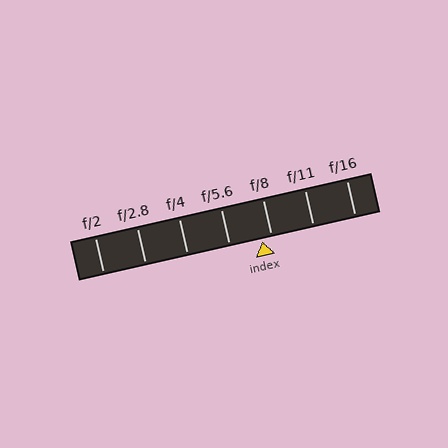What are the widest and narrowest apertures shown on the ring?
The widest aperture shown is f/2 and the narrowest is f/16.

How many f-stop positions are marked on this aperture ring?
There are 7 f-stop positions marked.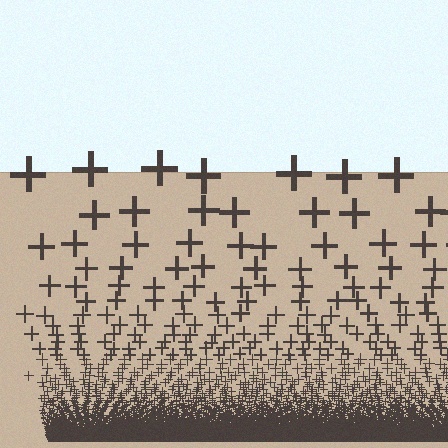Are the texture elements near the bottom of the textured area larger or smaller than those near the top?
Smaller. The gradient is inverted — elements near the bottom are smaller and denser.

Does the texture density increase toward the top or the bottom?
Density increases toward the bottom.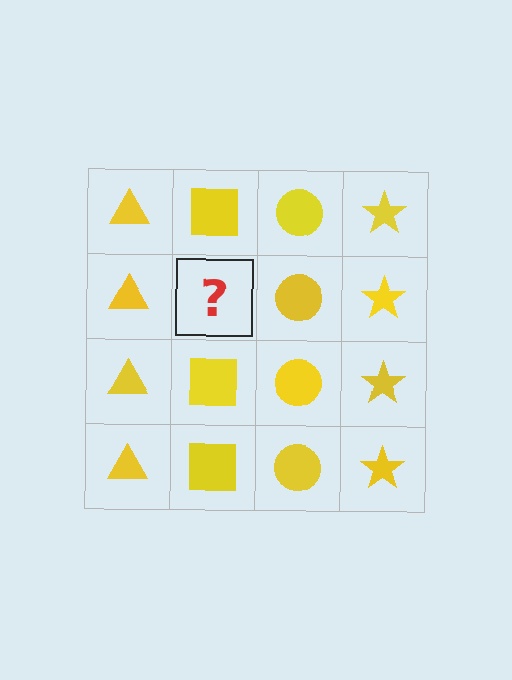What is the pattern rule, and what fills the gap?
The rule is that each column has a consistent shape. The gap should be filled with a yellow square.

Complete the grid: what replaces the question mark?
The question mark should be replaced with a yellow square.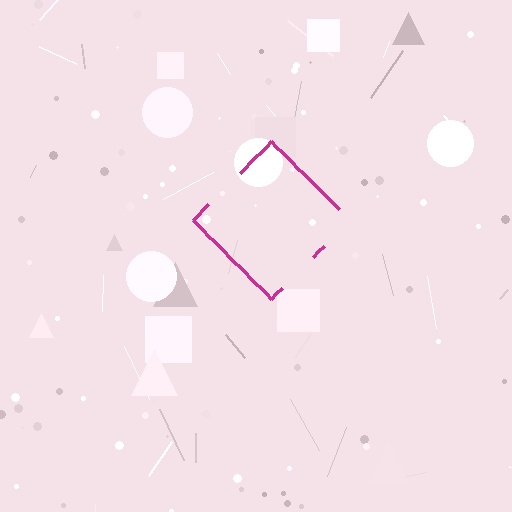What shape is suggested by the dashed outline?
The dashed outline suggests a diamond.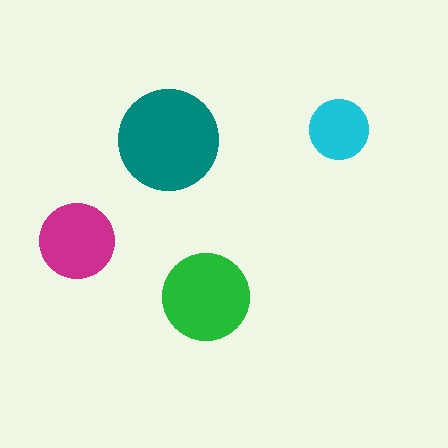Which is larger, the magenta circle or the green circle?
The green one.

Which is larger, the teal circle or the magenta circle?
The teal one.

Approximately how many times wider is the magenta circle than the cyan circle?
About 1.5 times wider.